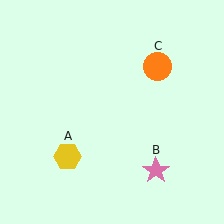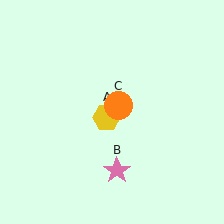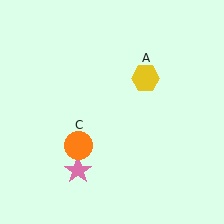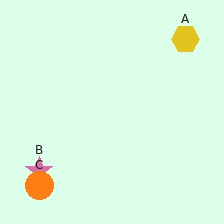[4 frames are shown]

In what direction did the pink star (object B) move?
The pink star (object B) moved left.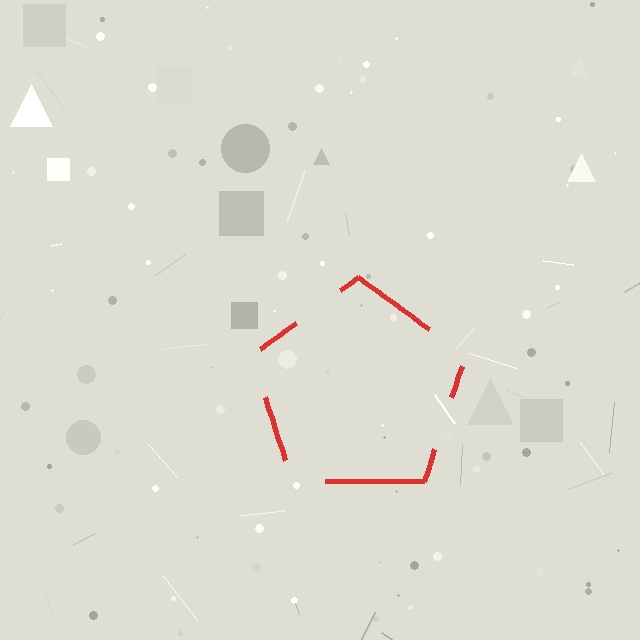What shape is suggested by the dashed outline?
The dashed outline suggests a pentagon.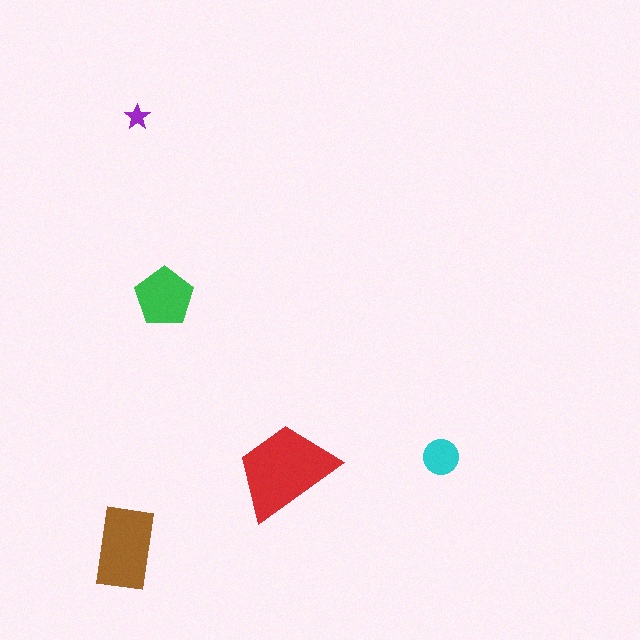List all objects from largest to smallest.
The red trapezoid, the brown rectangle, the green pentagon, the cyan circle, the purple star.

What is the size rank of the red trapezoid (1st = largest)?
1st.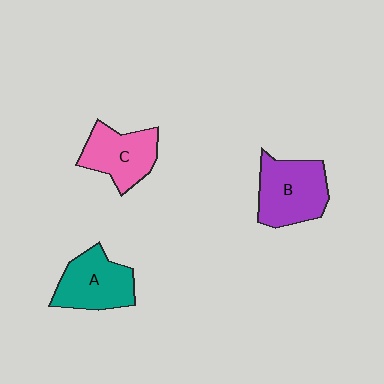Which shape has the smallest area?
Shape C (pink).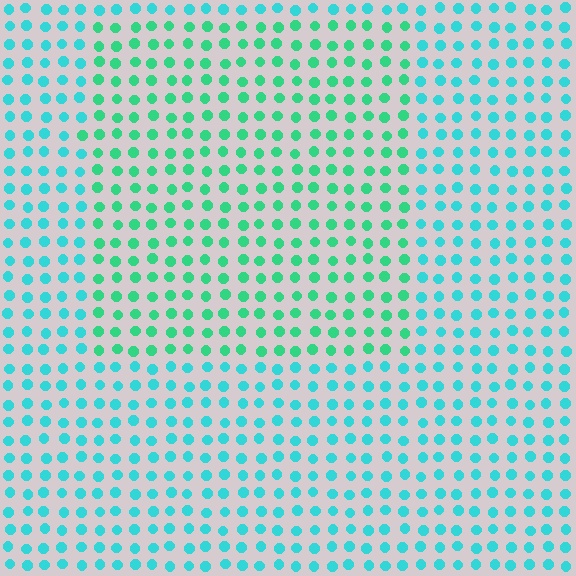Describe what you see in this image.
The image is filled with small cyan elements in a uniform arrangement. A rectangle-shaped region is visible where the elements are tinted to a slightly different hue, forming a subtle color boundary.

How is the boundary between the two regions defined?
The boundary is defined purely by a slight shift in hue (about 31 degrees). Spacing, size, and orientation are identical on both sides.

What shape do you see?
I see a rectangle.